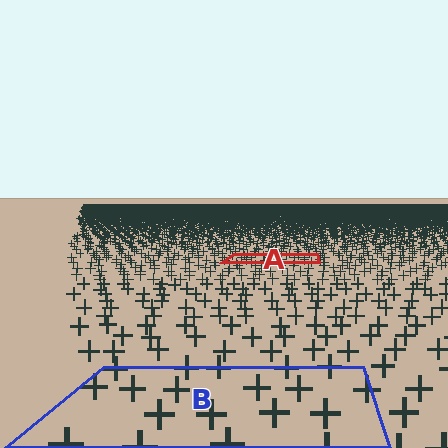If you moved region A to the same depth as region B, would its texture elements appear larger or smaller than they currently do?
They would appear larger. At a closer depth, the same texture elements are projected at a bigger on-screen size.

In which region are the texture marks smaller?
The texture marks are smaller in region A, because it is farther away.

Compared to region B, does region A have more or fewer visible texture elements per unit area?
Region A has more texture elements per unit area — they are packed more densely because it is farther away.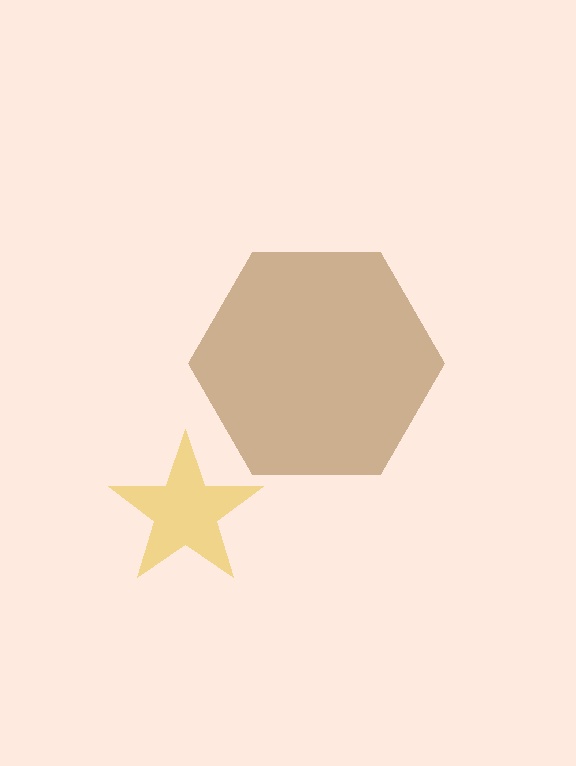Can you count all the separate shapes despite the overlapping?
Yes, there are 2 separate shapes.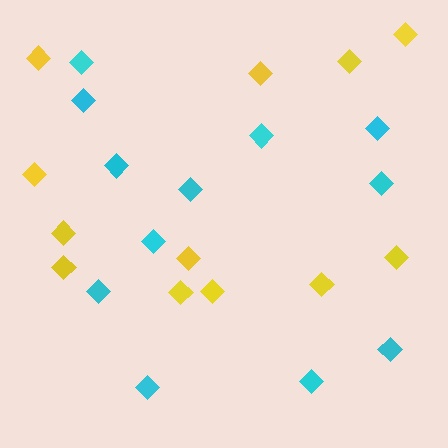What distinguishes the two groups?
There are 2 groups: one group of cyan diamonds (12) and one group of yellow diamonds (12).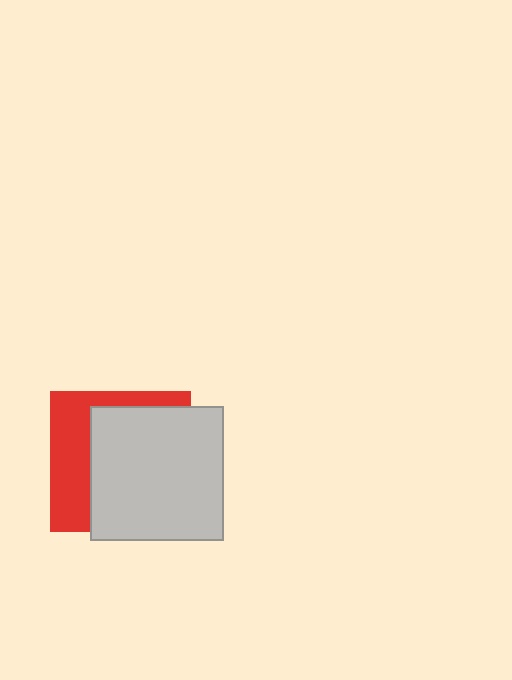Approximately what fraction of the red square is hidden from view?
Roughly 65% of the red square is hidden behind the light gray square.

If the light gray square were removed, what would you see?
You would see the complete red square.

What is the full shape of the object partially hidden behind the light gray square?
The partially hidden object is a red square.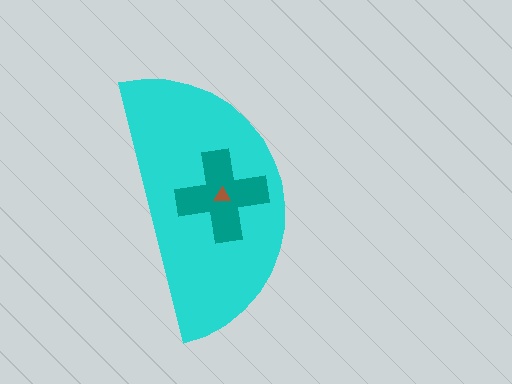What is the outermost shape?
The cyan semicircle.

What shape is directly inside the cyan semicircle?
The teal cross.